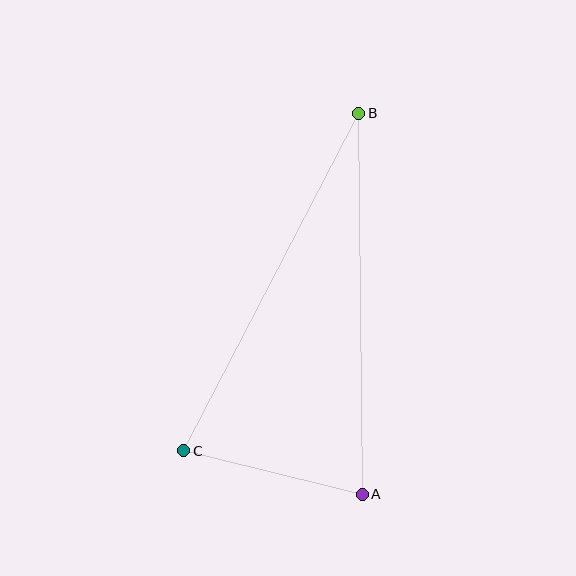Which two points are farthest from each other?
Points A and B are farthest from each other.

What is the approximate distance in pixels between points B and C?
The distance between B and C is approximately 380 pixels.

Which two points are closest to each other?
Points A and C are closest to each other.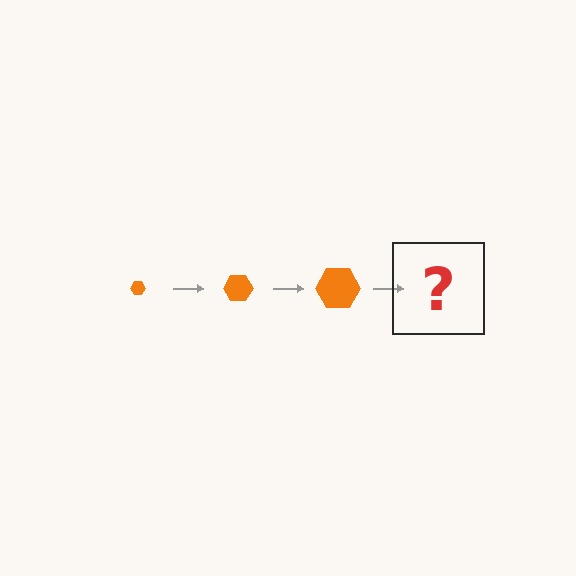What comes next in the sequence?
The next element should be an orange hexagon, larger than the previous one.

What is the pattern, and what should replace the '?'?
The pattern is that the hexagon gets progressively larger each step. The '?' should be an orange hexagon, larger than the previous one.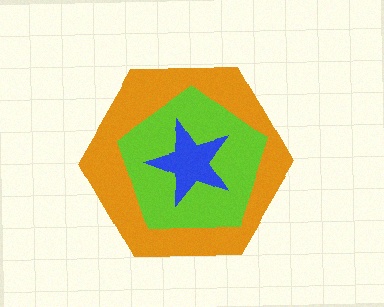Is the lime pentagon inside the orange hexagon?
Yes.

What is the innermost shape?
The blue star.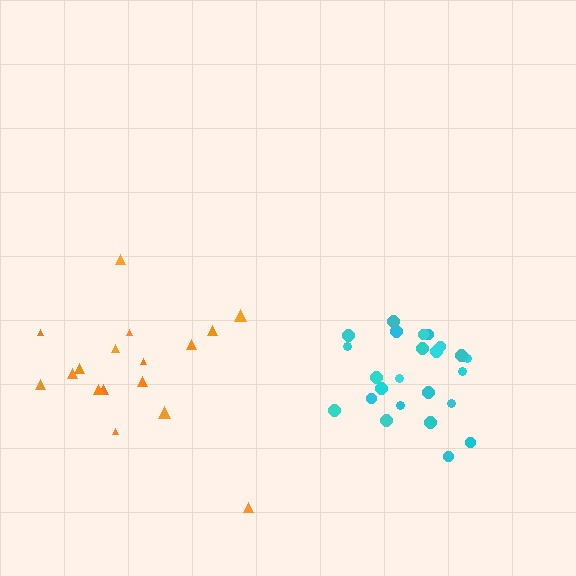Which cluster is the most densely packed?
Cyan.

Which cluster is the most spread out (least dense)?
Orange.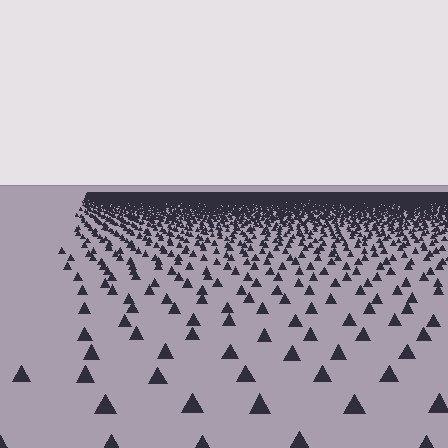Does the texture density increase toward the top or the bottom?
Density increases toward the top.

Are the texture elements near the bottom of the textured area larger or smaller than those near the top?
Larger. Near the bottom, elements are closer to the viewer and appear at a bigger on-screen size.